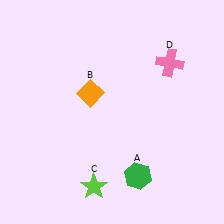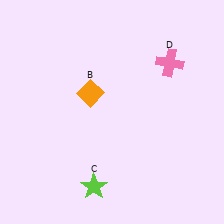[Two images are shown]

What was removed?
The green hexagon (A) was removed in Image 2.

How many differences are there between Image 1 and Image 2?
There is 1 difference between the two images.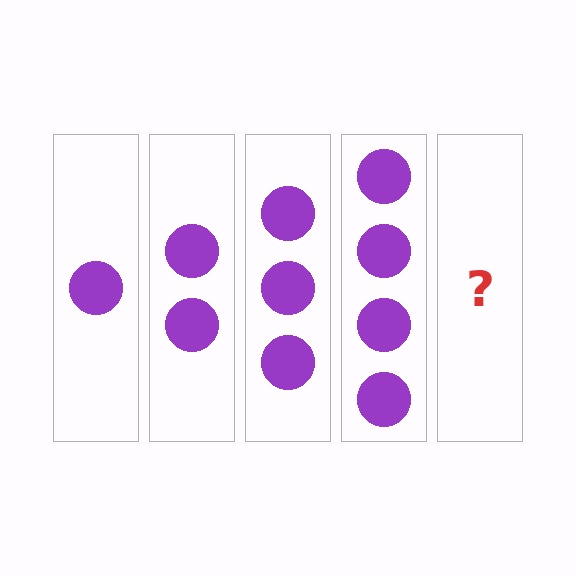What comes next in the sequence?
The next element should be 5 circles.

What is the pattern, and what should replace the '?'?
The pattern is that each step adds one more circle. The '?' should be 5 circles.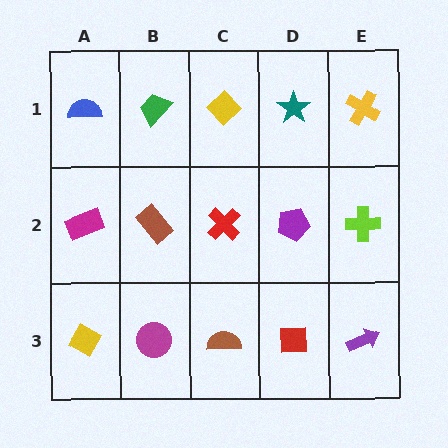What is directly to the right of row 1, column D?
A yellow cross.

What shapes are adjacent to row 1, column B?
A brown rectangle (row 2, column B), a blue semicircle (row 1, column A), a yellow diamond (row 1, column C).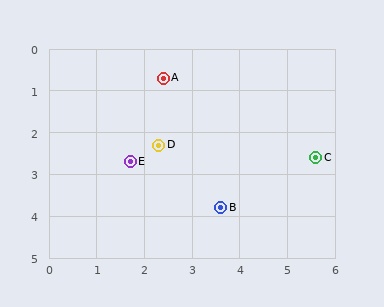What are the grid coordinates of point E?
Point E is at approximately (1.7, 2.7).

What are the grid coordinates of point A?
Point A is at approximately (2.4, 0.7).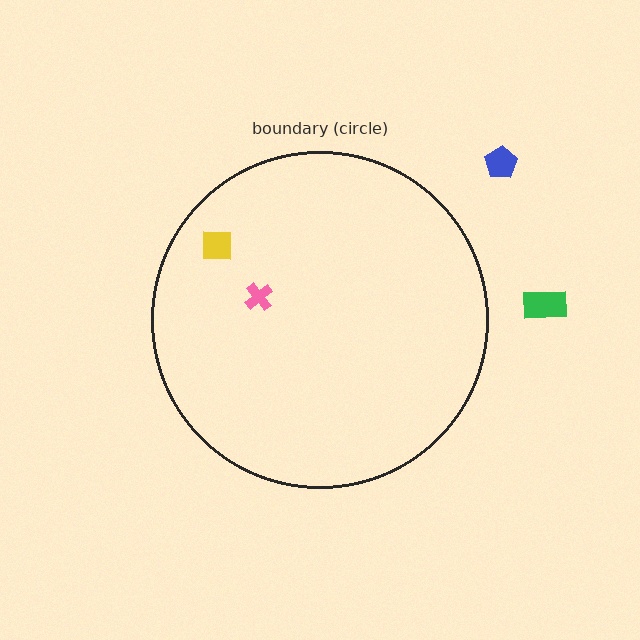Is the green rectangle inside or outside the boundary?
Outside.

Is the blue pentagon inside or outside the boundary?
Outside.